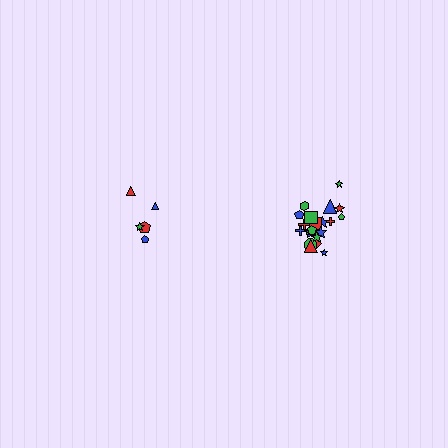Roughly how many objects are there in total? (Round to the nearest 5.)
Roughly 25 objects in total.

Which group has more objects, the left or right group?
The right group.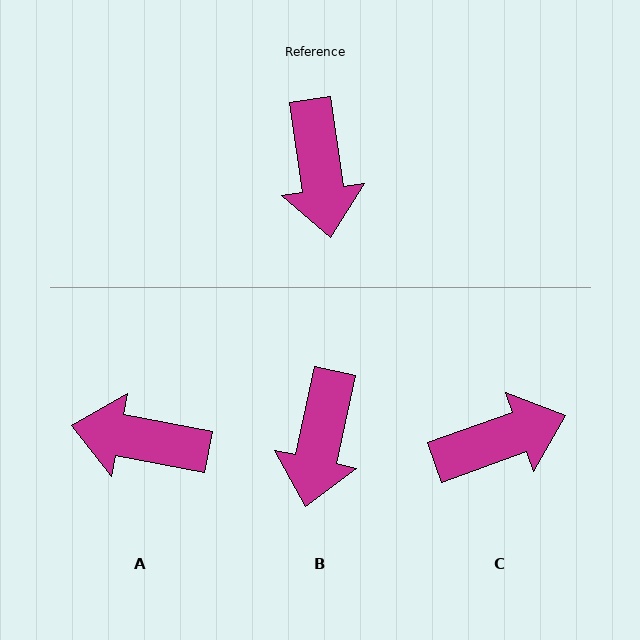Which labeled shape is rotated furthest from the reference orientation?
A, about 109 degrees away.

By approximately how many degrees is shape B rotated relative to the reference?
Approximately 20 degrees clockwise.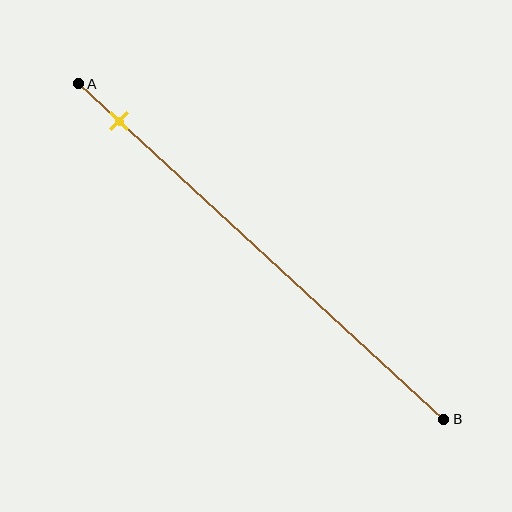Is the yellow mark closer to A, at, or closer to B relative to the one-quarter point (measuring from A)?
The yellow mark is closer to point A than the one-quarter point of segment AB.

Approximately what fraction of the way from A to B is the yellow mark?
The yellow mark is approximately 10% of the way from A to B.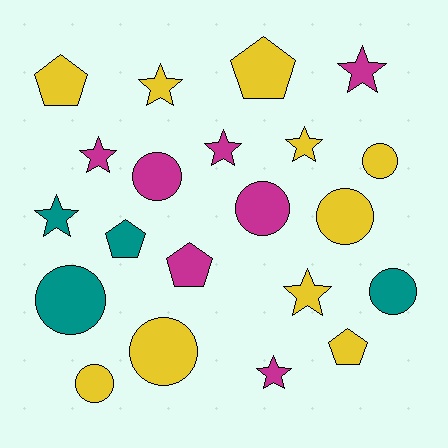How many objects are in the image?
There are 21 objects.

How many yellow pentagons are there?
There are 3 yellow pentagons.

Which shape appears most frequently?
Star, with 8 objects.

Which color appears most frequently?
Yellow, with 10 objects.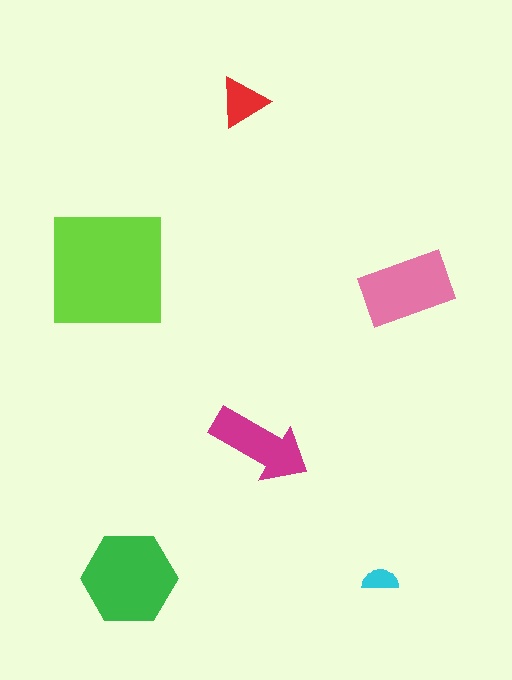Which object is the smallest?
The cyan semicircle.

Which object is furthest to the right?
The pink rectangle is rightmost.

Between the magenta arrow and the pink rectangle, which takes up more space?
The pink rectangle.